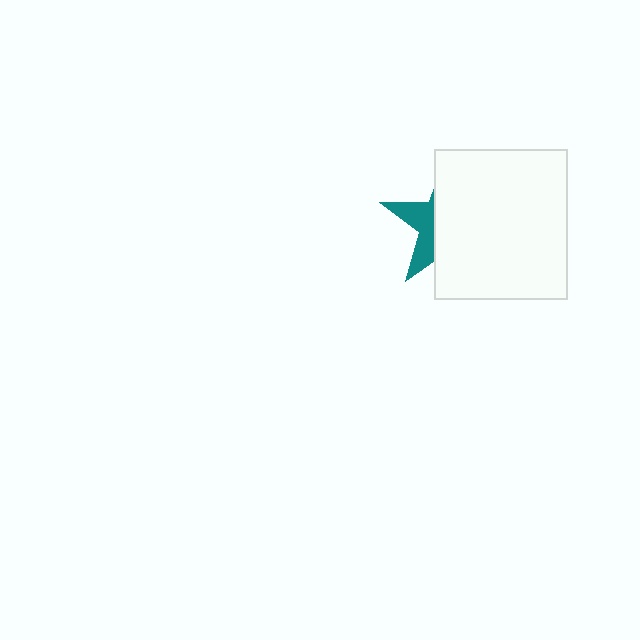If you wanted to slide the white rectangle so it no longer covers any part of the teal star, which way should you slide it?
Slide it right — that is the most direct way to separate the two shapes.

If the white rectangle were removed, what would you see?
You would see the complete teal star.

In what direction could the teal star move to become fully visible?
The teal star could move left. That would shift it out from behind the white rectangle entirely.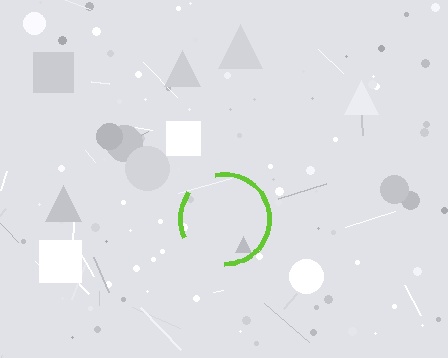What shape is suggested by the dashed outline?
The dashed outline suggests a circle.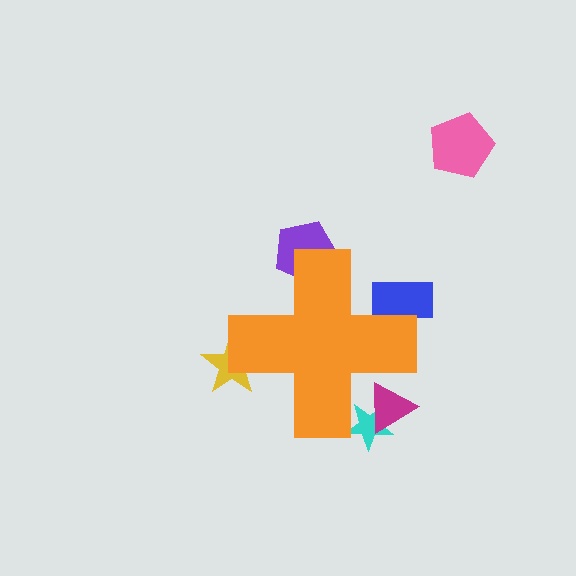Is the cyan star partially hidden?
Yes, the cyan star is partially hidden behind the orange cross.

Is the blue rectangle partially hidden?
Yes, the blue rectangle is partially hidden behind the orange cross.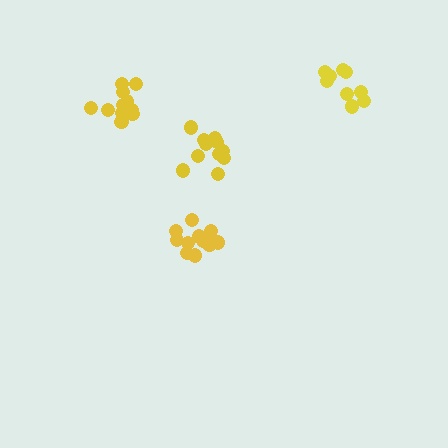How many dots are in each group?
Group 1: 11 dots, Group 2: 11 dots, Group 3: 11 dots, Group 4: 9 dots (42 total).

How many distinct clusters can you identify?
There are 4 distinct clusters.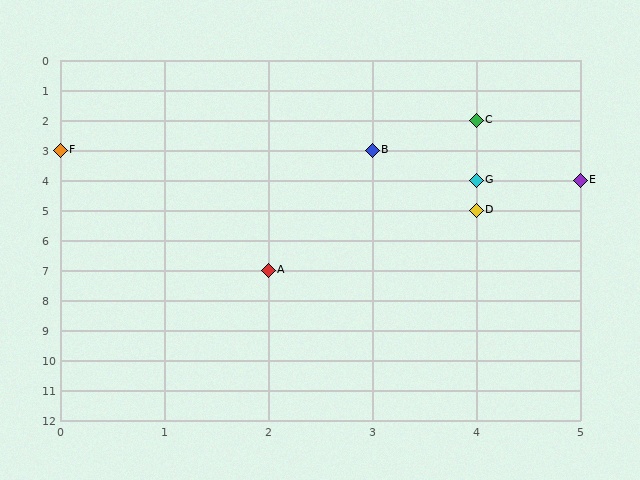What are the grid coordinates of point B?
Point B is at grid coordinates (3, 3).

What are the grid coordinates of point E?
Point E is at grid coordinates (5, 4).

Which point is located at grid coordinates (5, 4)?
Point E is at (5, 4).